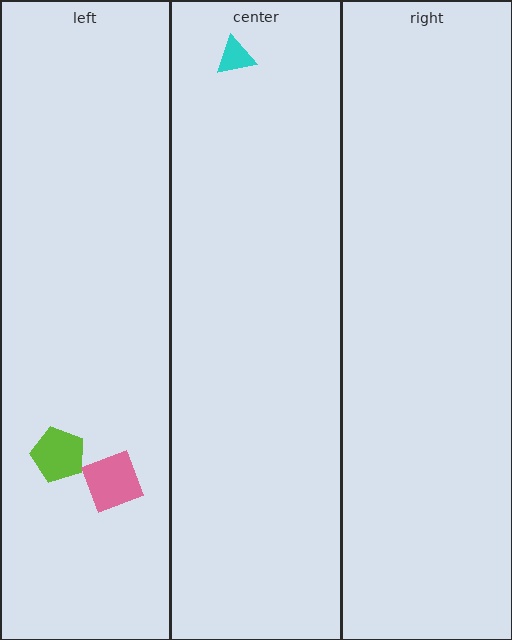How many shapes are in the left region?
2.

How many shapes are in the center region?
1.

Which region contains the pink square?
The left region.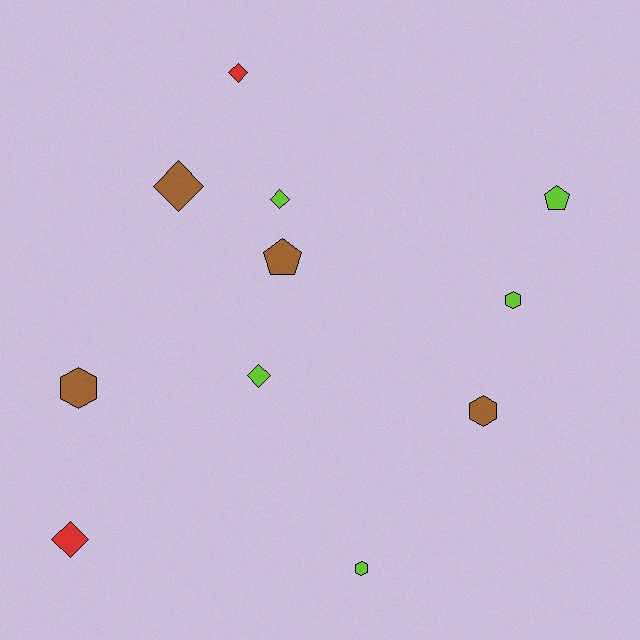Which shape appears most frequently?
Diamond, with 5 objects.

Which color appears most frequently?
Lime, with 5 objects.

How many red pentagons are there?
There are no red pentagons.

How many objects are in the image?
There are 11 objects.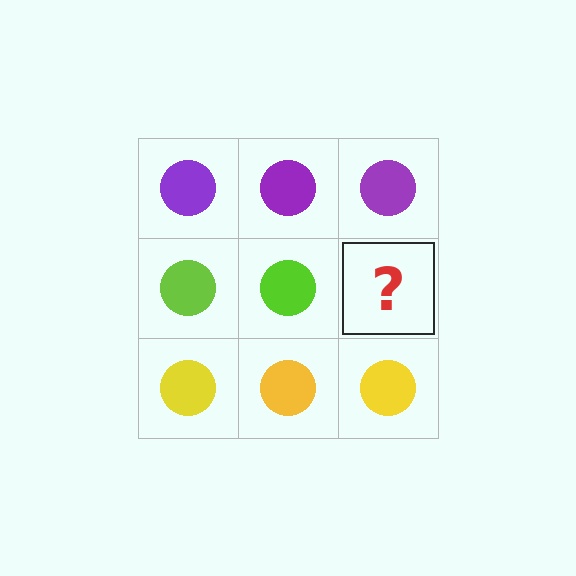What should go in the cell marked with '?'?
The missing cell should contain a lime circle.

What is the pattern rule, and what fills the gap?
The rule is that each row has a consistent color. The gap should be filled with a lime circle.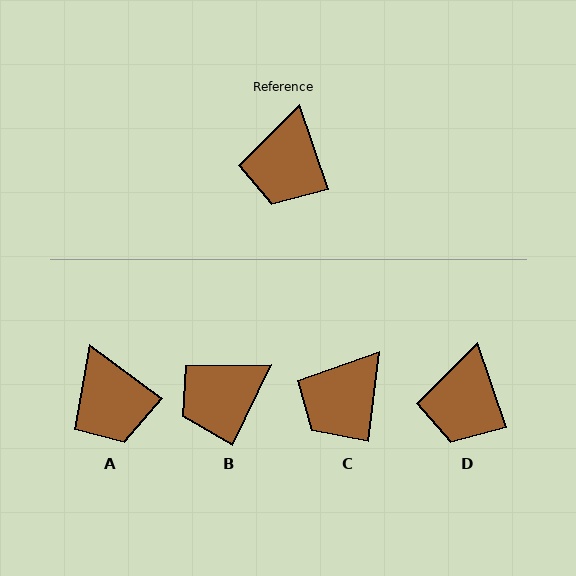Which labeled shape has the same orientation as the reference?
D.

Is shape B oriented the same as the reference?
No, it is off by about 44 degrees.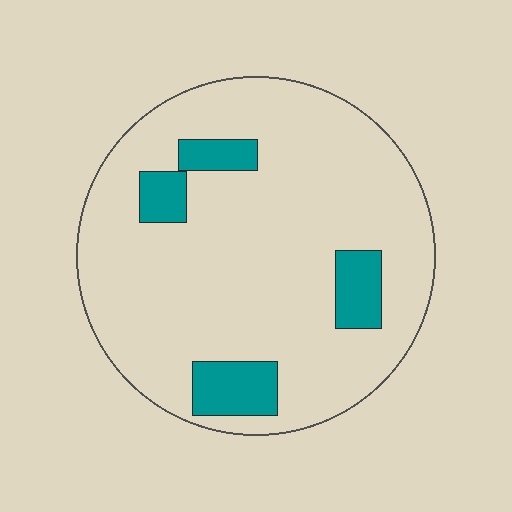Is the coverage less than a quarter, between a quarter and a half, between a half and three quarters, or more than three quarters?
Less than a quarter.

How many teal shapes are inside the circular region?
4.